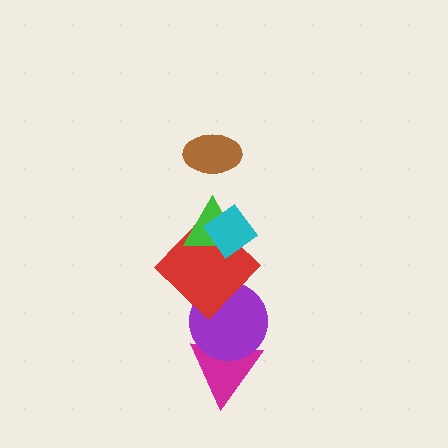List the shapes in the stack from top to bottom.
From top to bottom: the brown ellipse, the cyan diamond, the green triangle, the red diamond, the purple circle, the magenta triangle.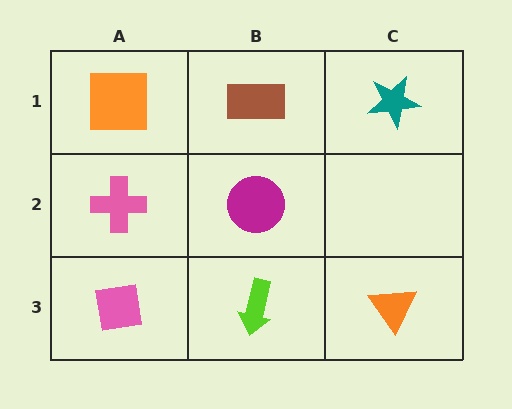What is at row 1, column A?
An orange square.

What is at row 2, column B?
A magenta circle.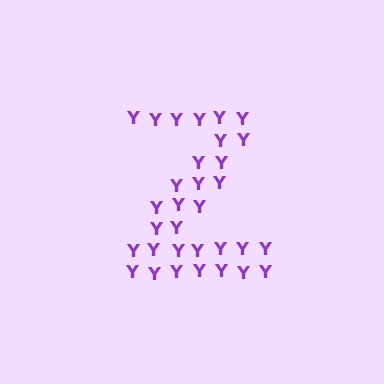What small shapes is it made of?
It is made of small letter Y's.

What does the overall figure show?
The overall figure shows the letter Z.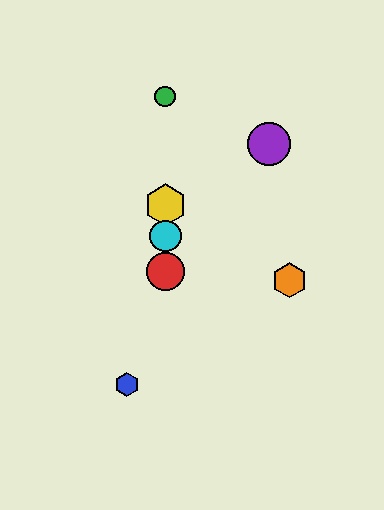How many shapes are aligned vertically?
4 shapes (the red circle, the green circle, the yellow hexagon, the cyan circle) are aligned vertically.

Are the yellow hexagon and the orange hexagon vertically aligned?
No, the yellow hexagon is at x≈165 and the orange hexagon is at x≈289.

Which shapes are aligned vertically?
The red circle, the green circle, the yellow hexagon, the cyan circle are aligned vertically.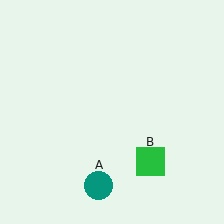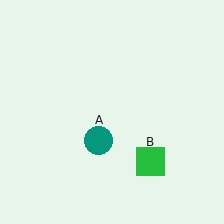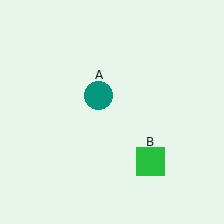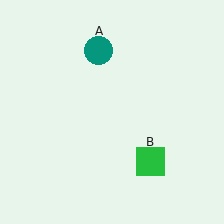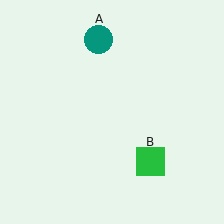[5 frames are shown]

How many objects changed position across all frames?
1 object changed position: teal circle (object A).